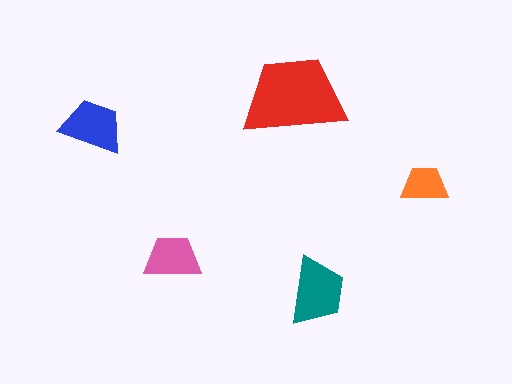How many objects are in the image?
There are 5 objects in the image.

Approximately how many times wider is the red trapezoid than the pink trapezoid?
About 2 times wider.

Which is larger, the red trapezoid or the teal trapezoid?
The red one.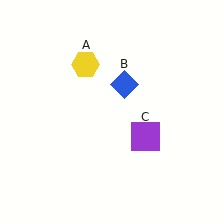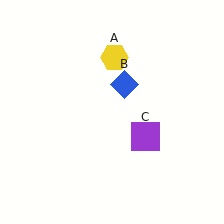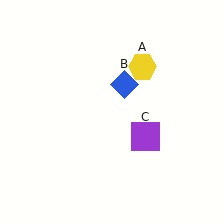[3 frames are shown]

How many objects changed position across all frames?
1 object changed position: yellow hexagon (object A).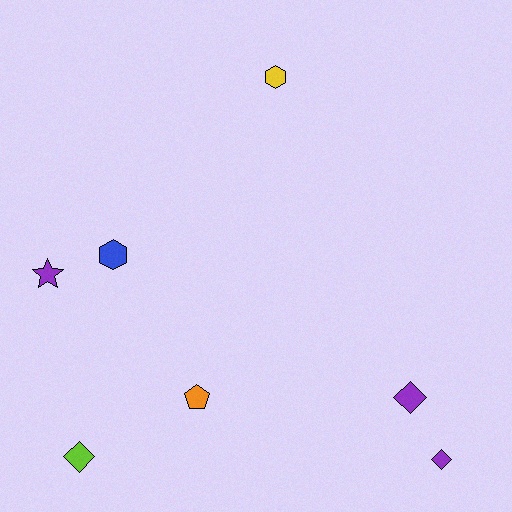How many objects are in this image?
There are 7 objects.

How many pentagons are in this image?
There is 1 pentagon.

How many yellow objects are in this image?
There is 1 yellow object.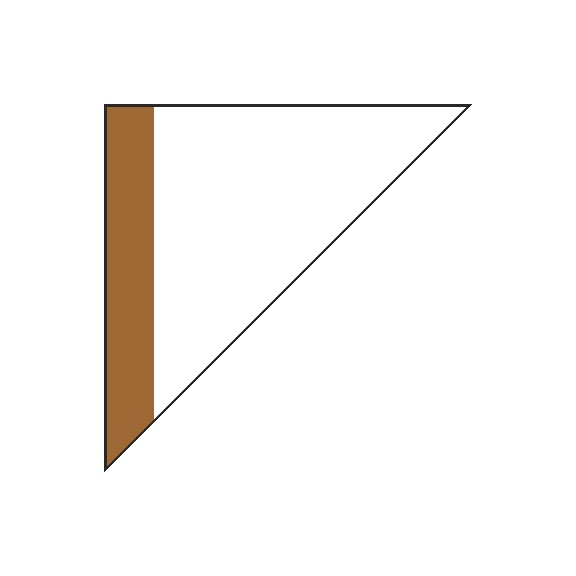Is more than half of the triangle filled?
No.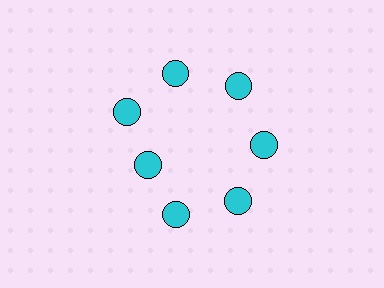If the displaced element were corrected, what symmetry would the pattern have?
It would have 7-fold rotational symmetry — the pattern would map onto itself every 51 degrees.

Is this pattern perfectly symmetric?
No. The 7 cyan circles are arranged in a ring, but one element near the 8 o'clock position is pulled inward toward the center, breaking the 7-fold rotational symmetry.